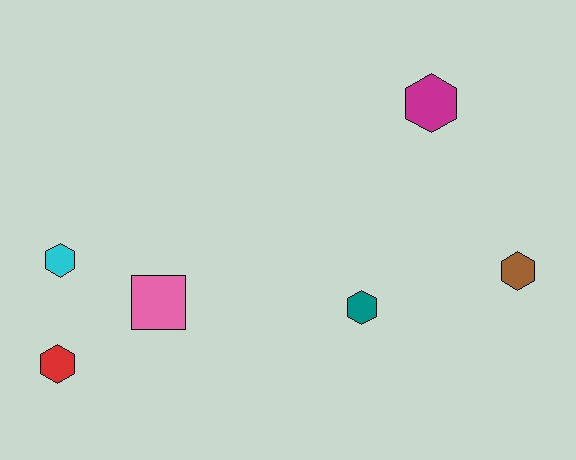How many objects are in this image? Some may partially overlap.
There are 6 objects.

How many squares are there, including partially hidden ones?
There is 1 square.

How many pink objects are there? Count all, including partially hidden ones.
There is 1 pink object.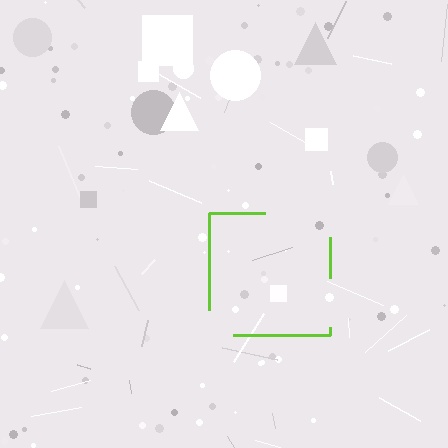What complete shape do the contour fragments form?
The contour fragments form a square.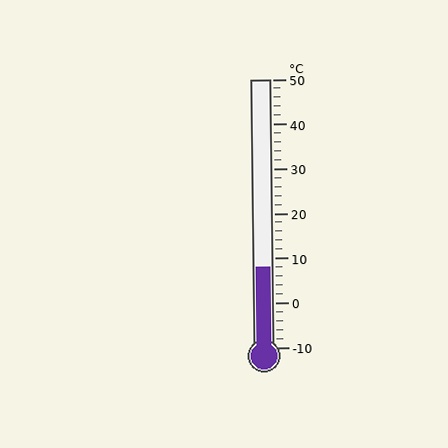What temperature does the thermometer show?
The thermometer shows approximately 8°C.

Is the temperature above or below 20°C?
The temperature is below 20°C.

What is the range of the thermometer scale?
The thermometer scale ranges from -10°C to 50°C.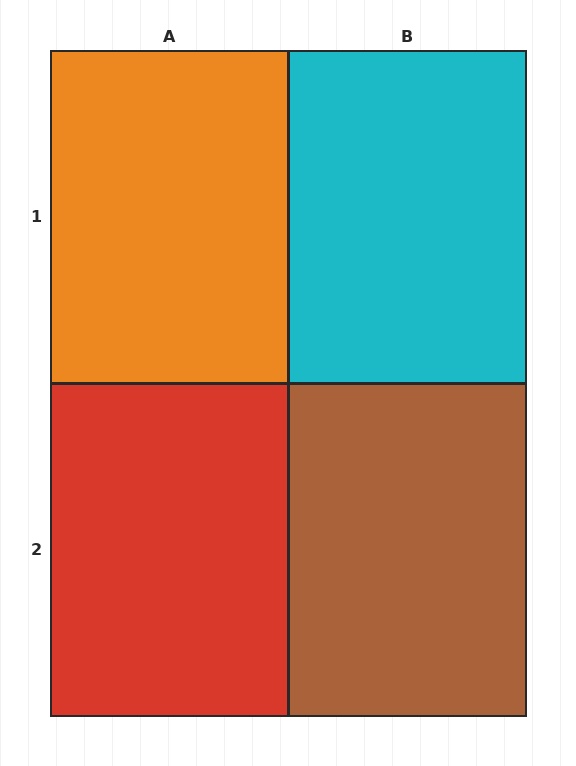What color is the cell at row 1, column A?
Orange.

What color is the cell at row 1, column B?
Cyan.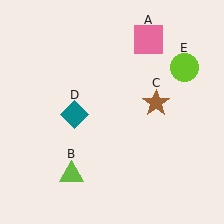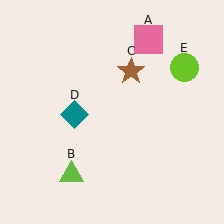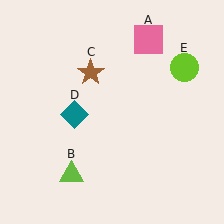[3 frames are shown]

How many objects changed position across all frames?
1 object changed position: brown star (object C).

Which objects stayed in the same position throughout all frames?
Pink square (object A) and lime triangle (object B) and teal diamond (object D) and lime circle (object E) remained stationary.